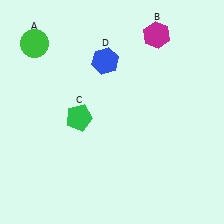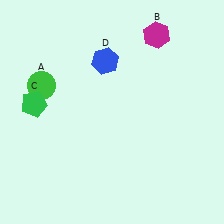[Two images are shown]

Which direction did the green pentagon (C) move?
The green pentagon (C) moved left.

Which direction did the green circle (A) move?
The green circle (A) moved down.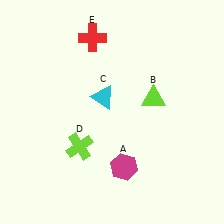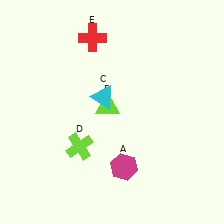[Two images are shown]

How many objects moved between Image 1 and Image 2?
1 object moved between the two images.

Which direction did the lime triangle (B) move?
The lime triangle (B) moved left.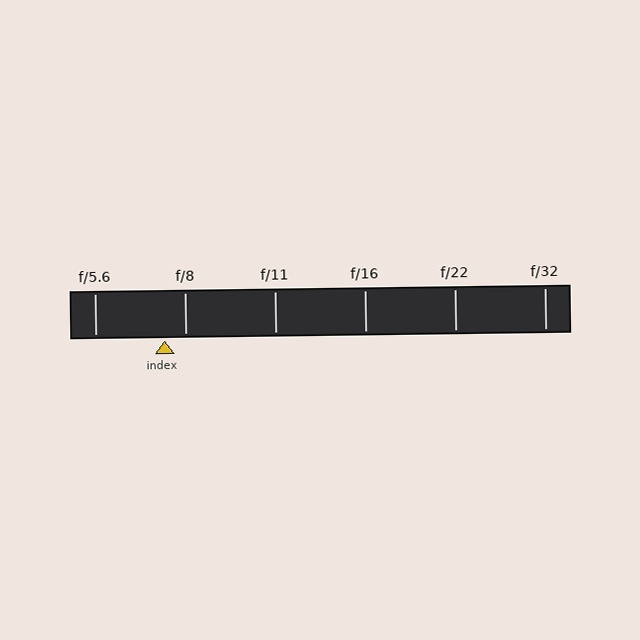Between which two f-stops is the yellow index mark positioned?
The index mark is between f/5.6 and f/8.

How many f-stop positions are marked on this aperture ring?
There are 6 f-stop positions marked.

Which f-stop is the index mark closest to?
The index mark is closest to f/8.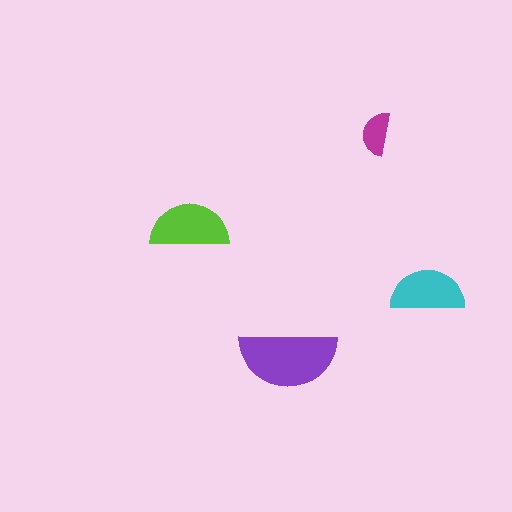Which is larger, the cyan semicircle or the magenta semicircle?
The cyan one.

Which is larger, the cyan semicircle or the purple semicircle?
The purple one.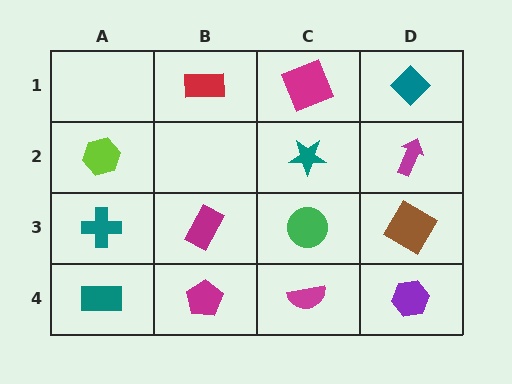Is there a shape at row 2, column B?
No, that cell is empty.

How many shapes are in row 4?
4 shapes.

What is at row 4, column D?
A purple hexagon.